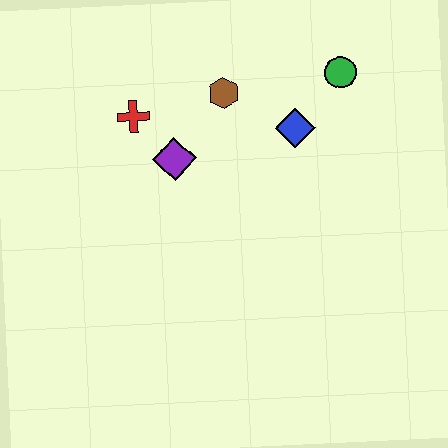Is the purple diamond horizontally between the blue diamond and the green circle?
No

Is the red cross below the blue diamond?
No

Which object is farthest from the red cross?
The green circle is farthest from the red cross.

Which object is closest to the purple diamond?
The red cross is closest to the purple diamond.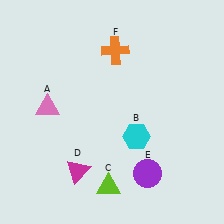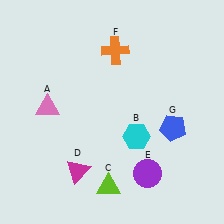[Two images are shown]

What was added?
A blue pentagon (G) was added in Image 2.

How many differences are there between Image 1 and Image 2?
There is 1 difference between the two images.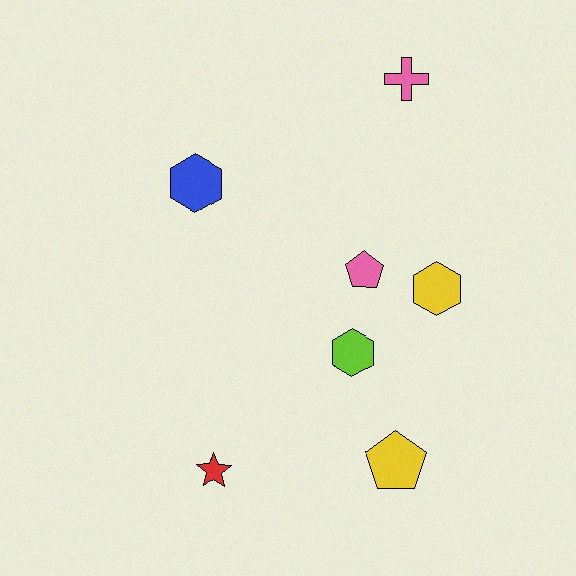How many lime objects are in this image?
There is 1 lime object.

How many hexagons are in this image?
There are 3 hexagons.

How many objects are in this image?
There are 7 objects.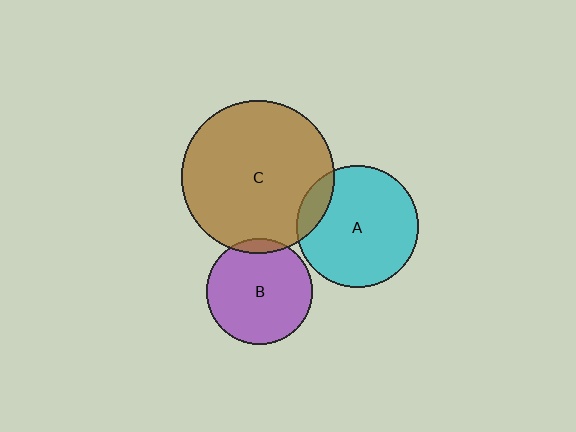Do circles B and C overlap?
Yes.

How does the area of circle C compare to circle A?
Approximately 1.6 times.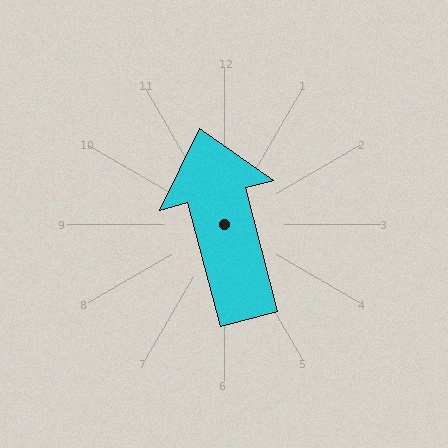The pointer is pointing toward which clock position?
Roughly 12 o'clock.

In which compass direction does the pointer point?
North.